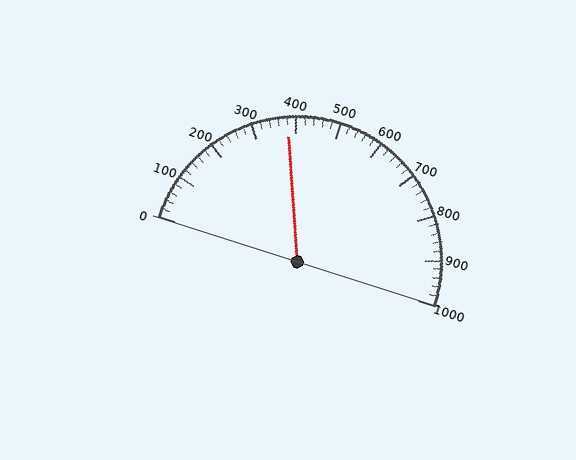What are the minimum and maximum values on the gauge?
The gauge ranges from 0 to 1000.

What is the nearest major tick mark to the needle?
The nearest major tick mark is 400.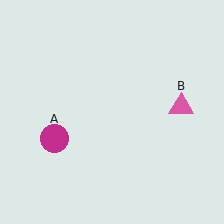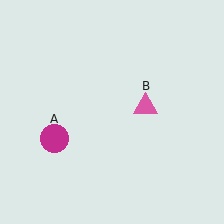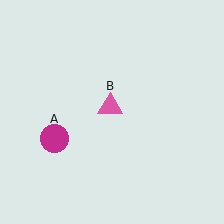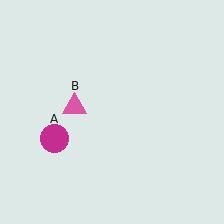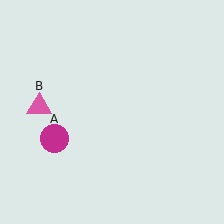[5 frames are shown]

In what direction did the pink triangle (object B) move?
The pink triangle (object B) moved left.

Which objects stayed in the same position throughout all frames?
Magenta circle (object A) remained stationary.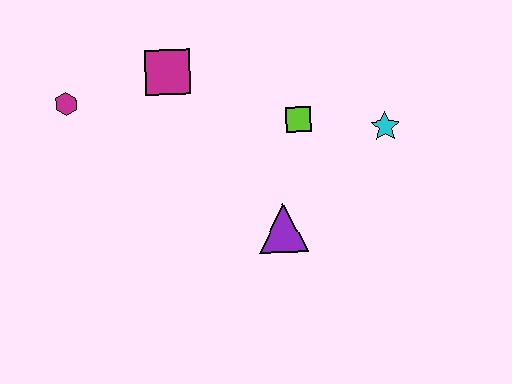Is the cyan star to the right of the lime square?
Yes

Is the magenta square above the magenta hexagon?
Yes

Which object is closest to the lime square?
The cyan star is closest to the lime square.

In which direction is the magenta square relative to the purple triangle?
The magenta square is above the purple triangle.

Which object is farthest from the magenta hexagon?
The cyan star is farthest from the magenta hexagon.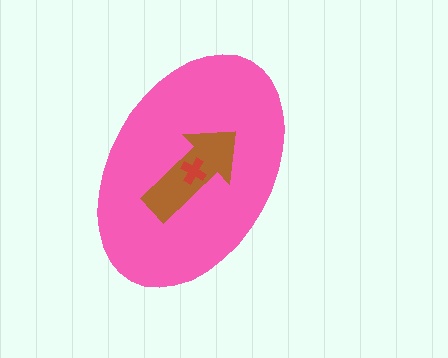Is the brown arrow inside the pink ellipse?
Yes.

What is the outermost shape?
The pink ellipse.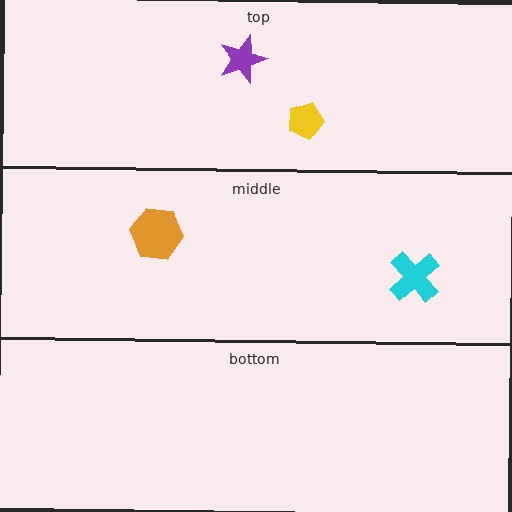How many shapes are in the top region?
2.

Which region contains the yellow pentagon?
The top region.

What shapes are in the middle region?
The cyan cross, the orange hexagon.